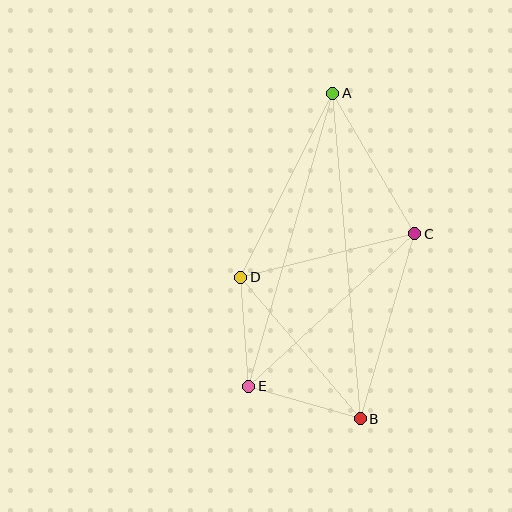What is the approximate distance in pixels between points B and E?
The distance between B and E is approximately 116 pixels.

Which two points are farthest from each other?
Points A and B are farthest from each other.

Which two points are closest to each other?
Points D and E are closest to each other.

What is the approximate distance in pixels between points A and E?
The distance between A and E is approximately 305 pixels.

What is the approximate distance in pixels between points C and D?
The distance between C and D is approximately 179 pixels.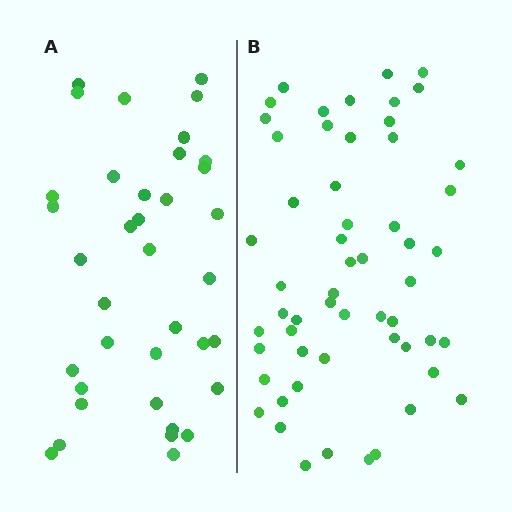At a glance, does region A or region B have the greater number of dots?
Region B (the right region) has more dots.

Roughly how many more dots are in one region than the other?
Region B has approximately 20 more dots than region A.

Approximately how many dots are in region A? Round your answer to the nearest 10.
About 40 dots. (The exact count is 37, which rounds to 40.)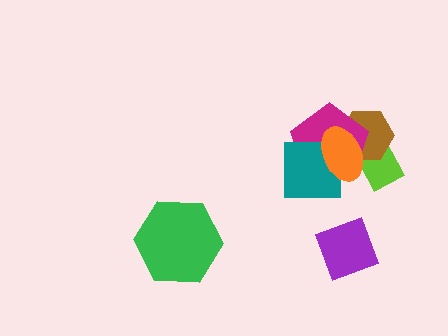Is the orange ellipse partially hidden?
No, no other shape covers it.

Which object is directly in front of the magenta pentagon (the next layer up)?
The teal square is directly in front of the magenta pentagon.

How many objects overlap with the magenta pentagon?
4 objects overlap with the magenta pentagon.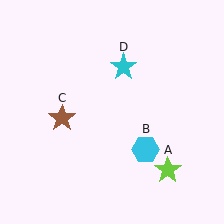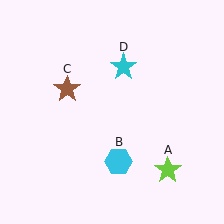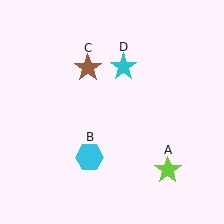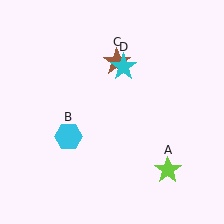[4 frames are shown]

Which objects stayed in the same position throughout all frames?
Lime star (object A) and cyan star (object D) remained stationary.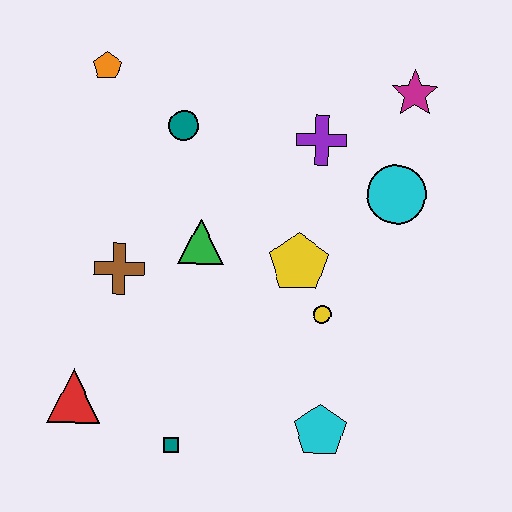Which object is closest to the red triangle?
The teal square is closest to the red triangle.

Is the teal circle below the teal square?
No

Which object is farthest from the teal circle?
The cyan pentagon is farthest from the teal circle.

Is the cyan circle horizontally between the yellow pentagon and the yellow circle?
No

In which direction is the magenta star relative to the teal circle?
The magenta star is to the right of the teal circle.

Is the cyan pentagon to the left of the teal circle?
No